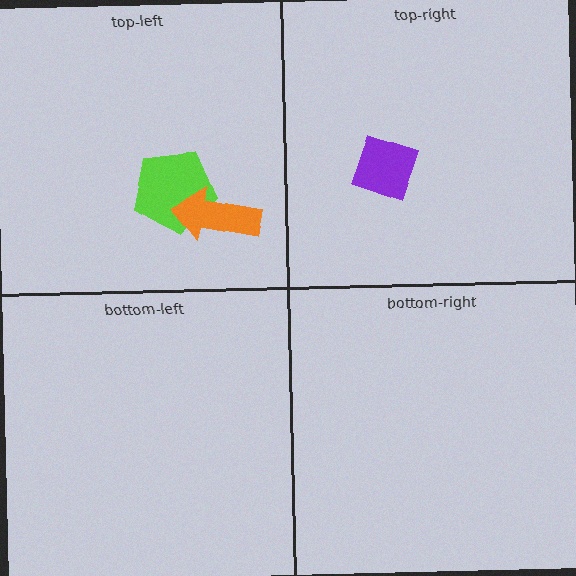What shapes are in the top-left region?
The lime pentagon, the orange arrow.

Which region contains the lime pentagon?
The top-left region.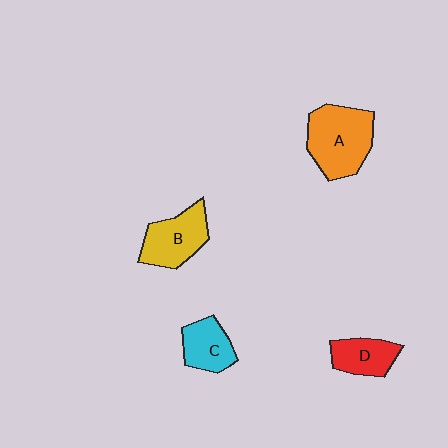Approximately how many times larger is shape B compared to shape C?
Approximately 1.4 times.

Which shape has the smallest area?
Shape D (red).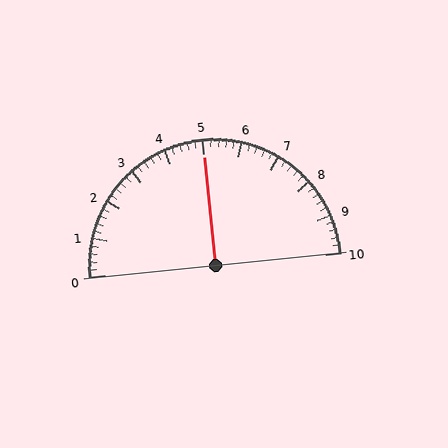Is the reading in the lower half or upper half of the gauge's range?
The reading is in the upper half of the range (0 to 10).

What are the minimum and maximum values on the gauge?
The gauge ranges from 0 to 10.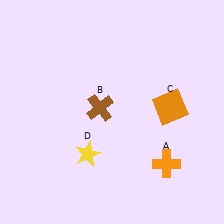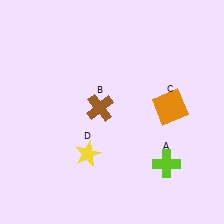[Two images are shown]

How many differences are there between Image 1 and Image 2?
There is 1 difference between the two images.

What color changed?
The cross (A) changed from orange in Image 1 to lime in Image 2.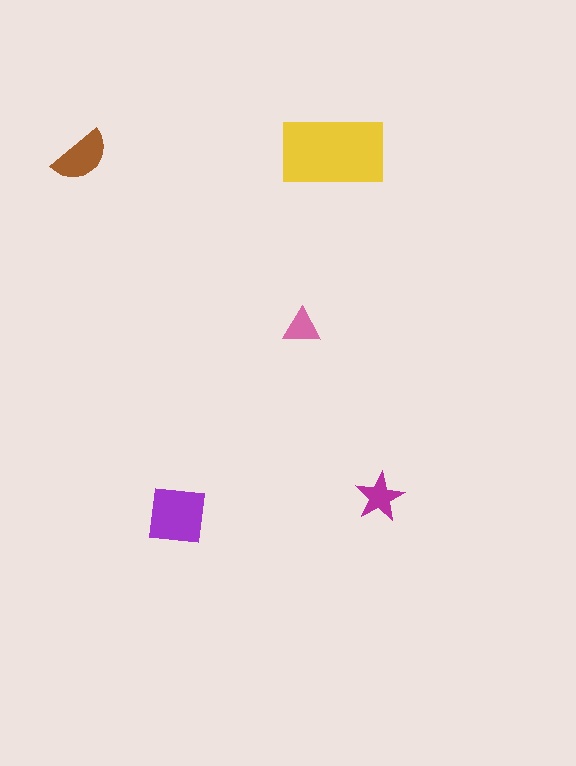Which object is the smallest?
The pink triangle.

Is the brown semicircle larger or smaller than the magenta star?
Larger.